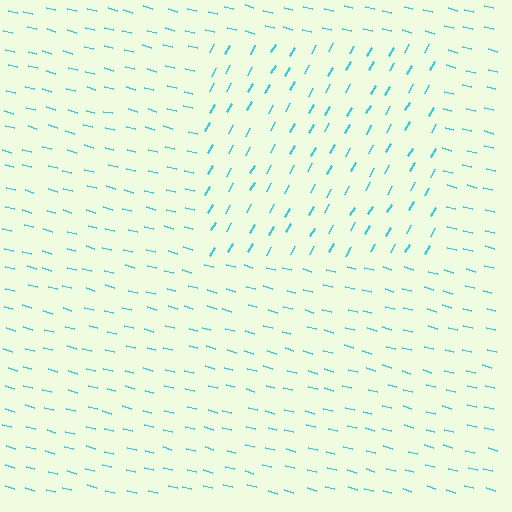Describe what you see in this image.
The image is filled with small cyan line segments. A rectangle region in the image has lines oriented differently from the surrounding lines, creating a visible texture boundary.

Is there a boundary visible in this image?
Yes, there is a texture boundary formed by a change in line orientation.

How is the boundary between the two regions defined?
The boundary is defined purely by a change in line orientation (approximately 75 degrees difference). All lines are the same color and thickness.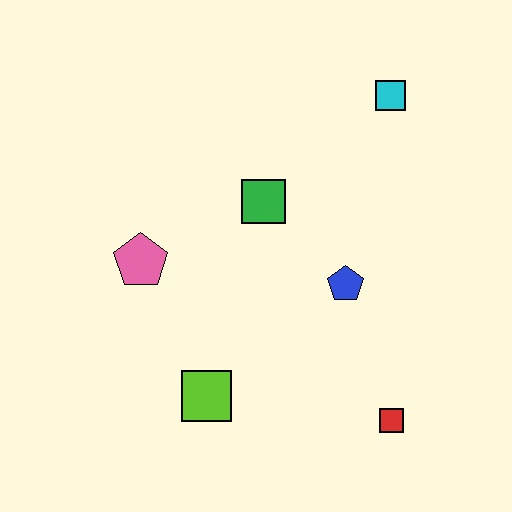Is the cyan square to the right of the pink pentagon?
Yes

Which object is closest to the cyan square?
The green square is closest to the cyan square.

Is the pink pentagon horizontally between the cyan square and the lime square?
No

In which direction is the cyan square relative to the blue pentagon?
The cyan square is above the blue pentagon.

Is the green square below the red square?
No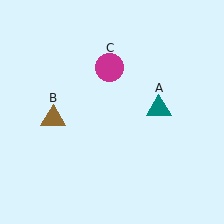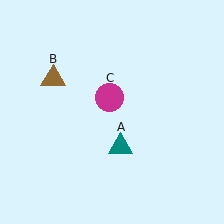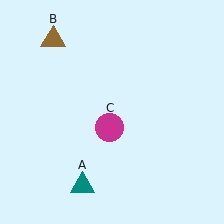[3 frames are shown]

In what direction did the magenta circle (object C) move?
The magenta circle (object C) moved down.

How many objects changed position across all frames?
3 objects changed position: teal triangle (object A), brown triangle (object B), magenta circle (object C).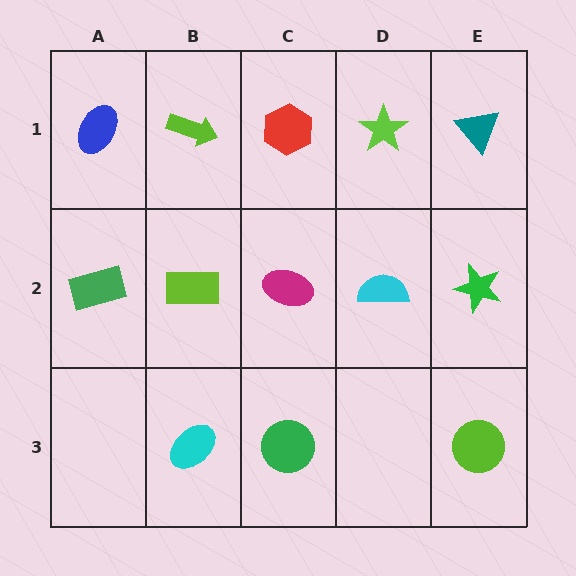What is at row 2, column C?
A magenta ellipse.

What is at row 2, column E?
A green star.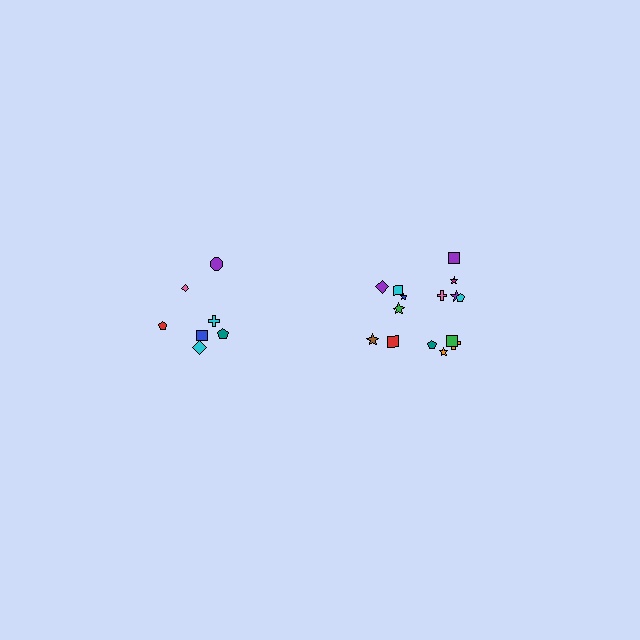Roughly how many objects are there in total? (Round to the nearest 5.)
Roughly 20 objects in total.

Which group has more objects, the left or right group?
The right group.